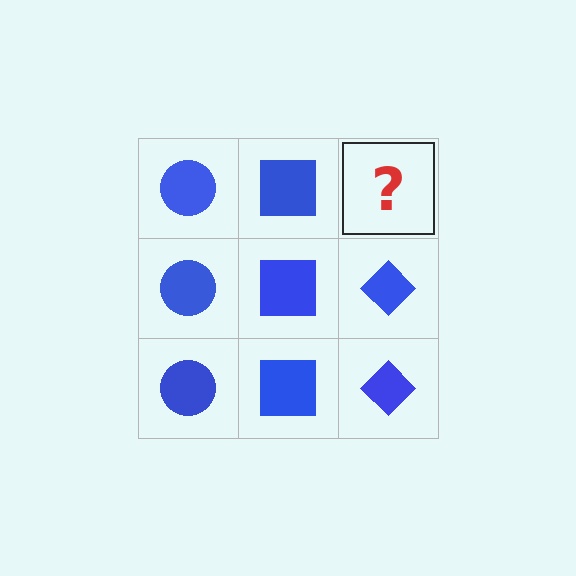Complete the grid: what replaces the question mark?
The question mark should be replaced with a blue diamond.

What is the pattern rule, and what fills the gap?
The rule is that each column has a consistent shape. The gap should be filled with a blue diamond.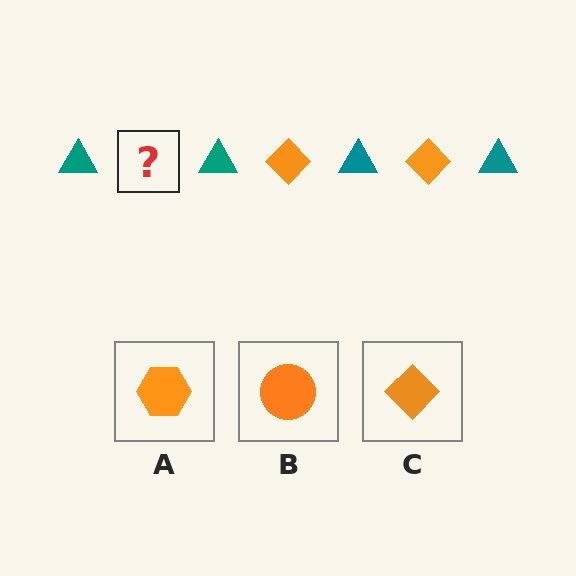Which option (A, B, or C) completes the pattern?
C.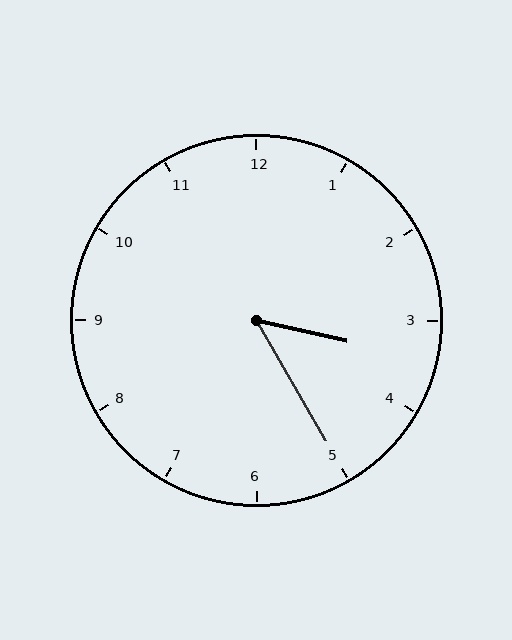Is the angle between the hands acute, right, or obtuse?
It is acute.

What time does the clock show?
3:25.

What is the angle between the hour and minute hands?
Approximately 48 degrees.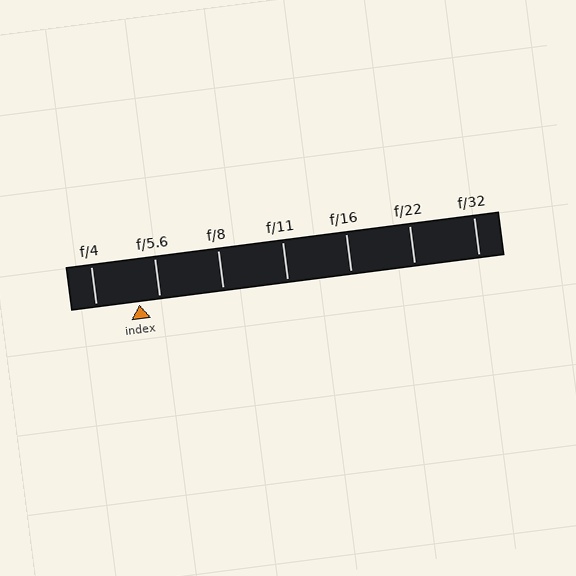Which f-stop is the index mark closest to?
The index mark is closest to f/5.6.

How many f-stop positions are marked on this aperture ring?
There are 7 f-stop positions marked.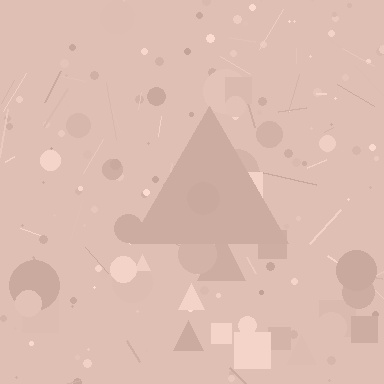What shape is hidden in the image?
A triangle is hidden in the image.